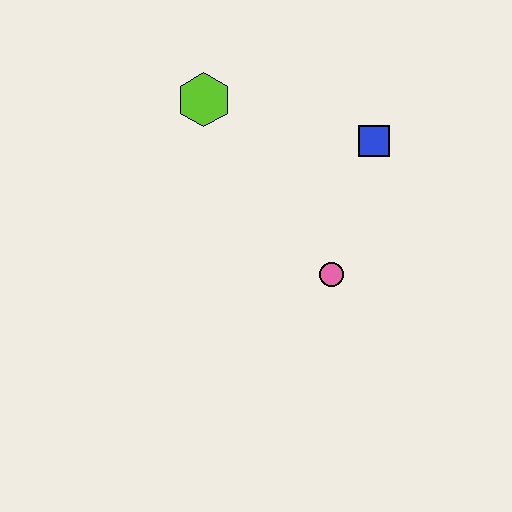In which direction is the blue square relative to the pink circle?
The blue square is above the pink circle.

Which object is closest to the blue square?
The pink circle is closest to the blue square.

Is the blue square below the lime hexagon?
Yes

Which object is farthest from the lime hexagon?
The pink circle is farthest from the lime hexagon.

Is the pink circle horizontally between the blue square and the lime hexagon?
Yes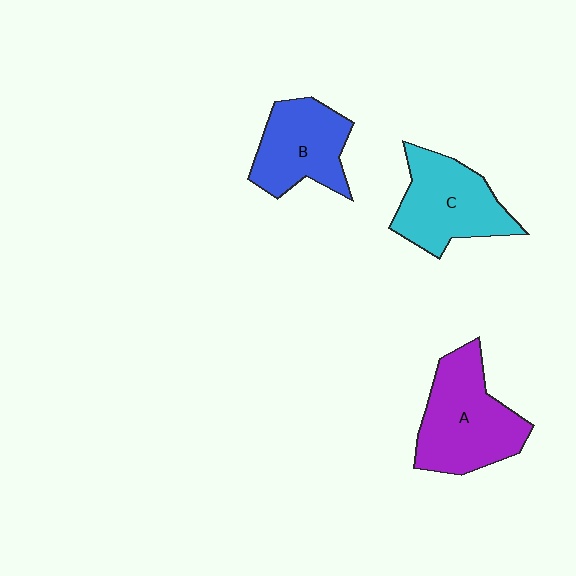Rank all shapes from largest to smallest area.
From largest to smallest: A (purple), C (cyan), B (blue).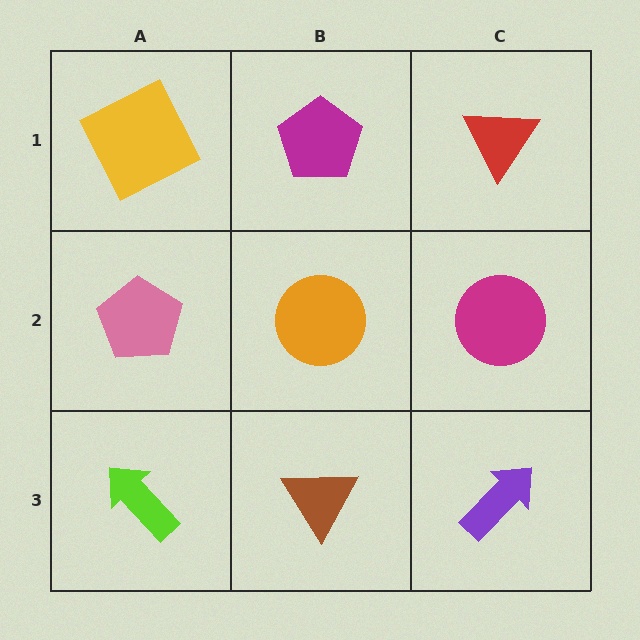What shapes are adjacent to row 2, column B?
A magenta pentagon (row 1, column B), a brown triangle (row 3, column B), a pink pentagon (row 2, column A), a magenta circle (row 2, column C).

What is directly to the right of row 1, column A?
A magenta pentagon.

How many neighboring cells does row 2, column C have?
3.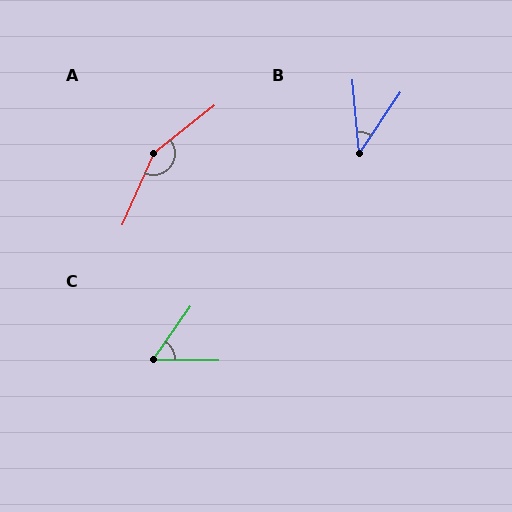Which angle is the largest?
A, at approximately 152 degrees.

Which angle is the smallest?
B, at approximately 38 degrees.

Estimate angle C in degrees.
Approximately 55 degrees.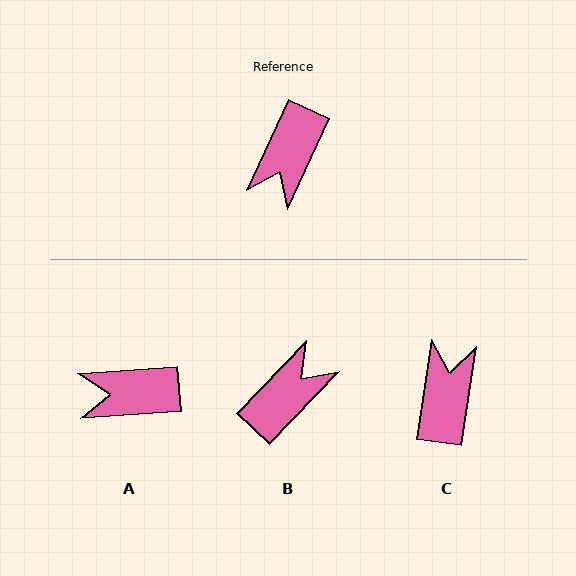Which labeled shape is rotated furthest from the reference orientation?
C, about 164 degrees away.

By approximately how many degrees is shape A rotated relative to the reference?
Approximately 61 degrees clockwise.